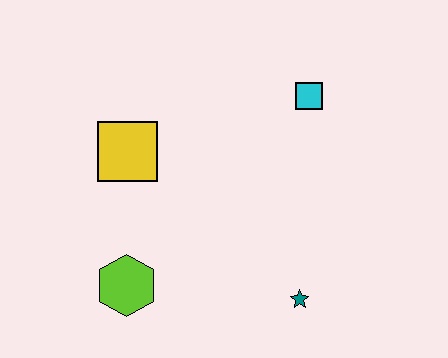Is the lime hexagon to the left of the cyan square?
Yes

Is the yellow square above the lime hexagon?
Yes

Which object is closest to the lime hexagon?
The yellow square is closest to the lime hexagon.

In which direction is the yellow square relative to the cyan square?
The yellow square is to the left of the cyan square.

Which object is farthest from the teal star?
The yellow square is farthest from the teal star.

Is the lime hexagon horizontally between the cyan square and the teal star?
No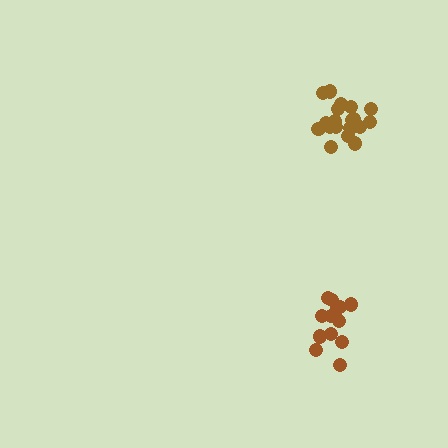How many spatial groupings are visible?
There are 2 spatial groupings.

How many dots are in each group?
Group 1: 19 dots, Group 2: 13 dots (32 total).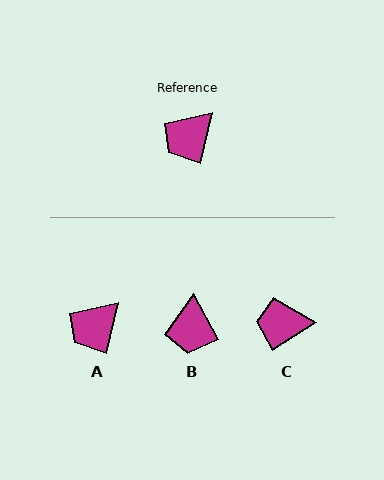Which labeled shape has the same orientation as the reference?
A.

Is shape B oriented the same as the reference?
No, it is off by about 42 degrees.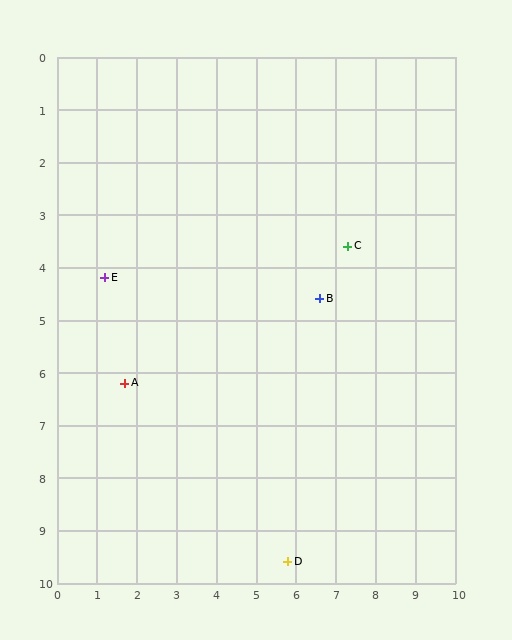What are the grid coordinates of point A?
Point A is at approximately (1.7, 6.2).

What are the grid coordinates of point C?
Point C is at approximately (7.3, 3.6).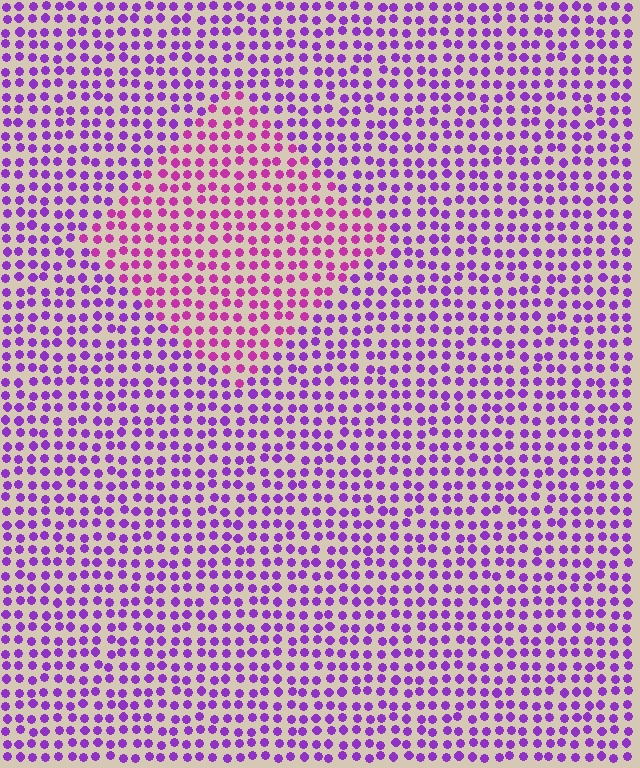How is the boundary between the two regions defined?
The boundary is defined purely by a slight shift in hue (about 33 degrees). Spacing, size, and orientation are identical on both sides.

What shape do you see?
I see a diamond.